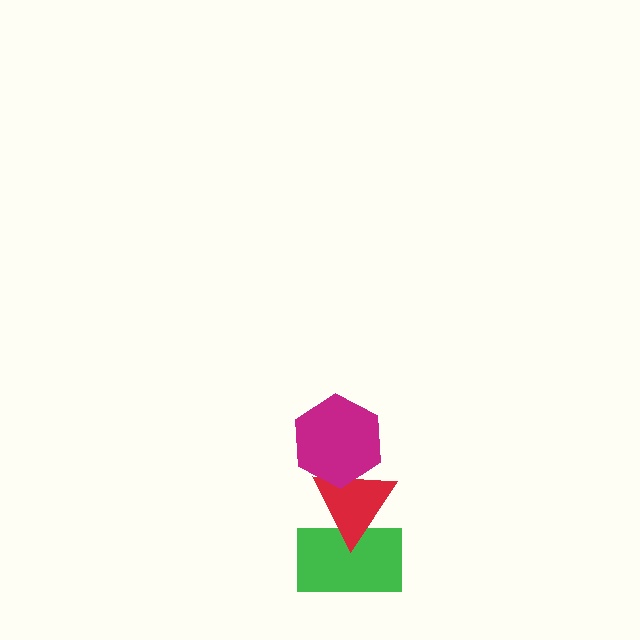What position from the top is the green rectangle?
The green rectangle is 3rd from the top.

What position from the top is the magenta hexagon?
The magenta hexagon is 1st from the top.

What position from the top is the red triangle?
The red triangle is 2nd from the top.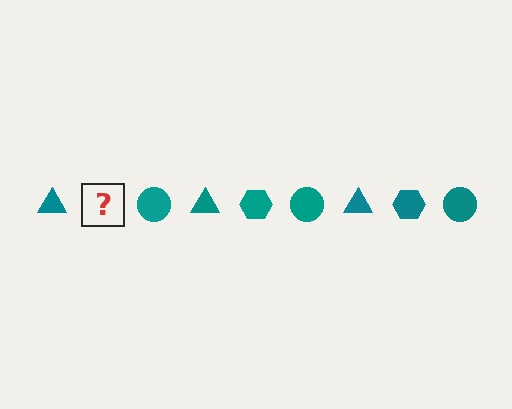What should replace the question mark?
The question mark should be replaced with a teal hexagon.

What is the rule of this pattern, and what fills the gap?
The rule is that the pattern cycles through triangle, hexagon, circle shapes in teal. The gap should be filled with a teal hexagon.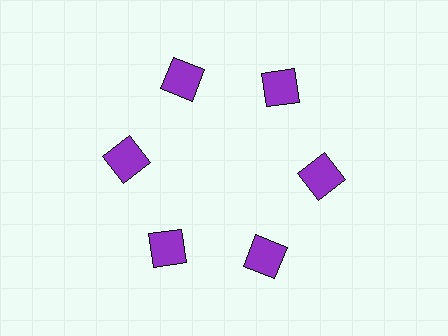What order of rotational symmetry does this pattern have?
This pattern has 6-fold rotational symmetry.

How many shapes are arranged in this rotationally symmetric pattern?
There are 6 shapes, arranged in 6 groups of 1.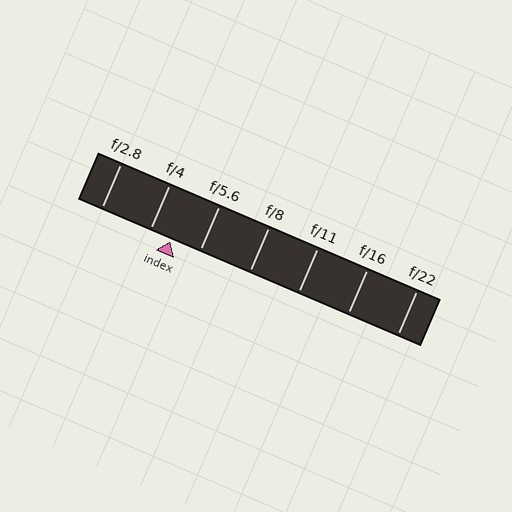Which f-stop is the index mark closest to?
The index mark is closest to f/4.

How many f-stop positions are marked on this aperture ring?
There are 7 f-stop positions marked.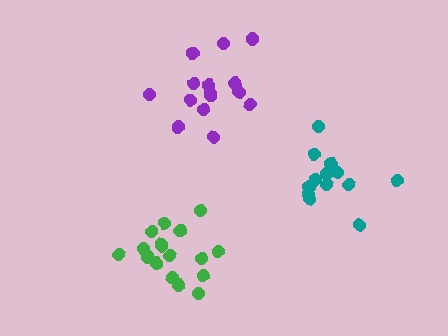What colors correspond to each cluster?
The clusters are colored: purple, teal, green.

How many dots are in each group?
Group 1: 16 dots, Group 2: 13 dots, Group 3: 17 dots (46 total).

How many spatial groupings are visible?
There are 3 spatial groupings.